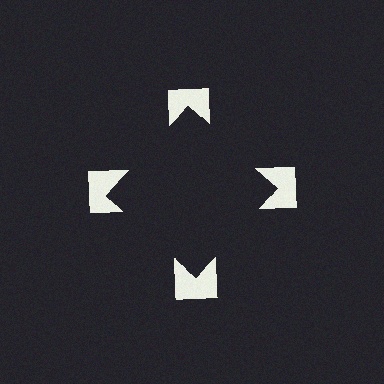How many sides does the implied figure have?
4 sides.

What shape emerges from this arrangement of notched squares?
An illusory square — its edges are inferred from the aligned wedge cuts in the notched squares, not physically drawn.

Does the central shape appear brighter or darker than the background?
It typically appears slightly darker than the background, even though no actual brightness change is drawn.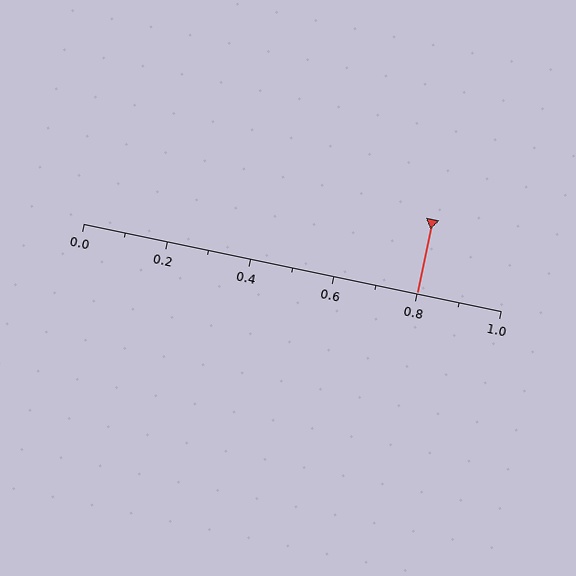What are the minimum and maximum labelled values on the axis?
The axis runs from 0.0 to 1.0.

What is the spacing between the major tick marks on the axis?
The major ticks are spaced 0.2 apart.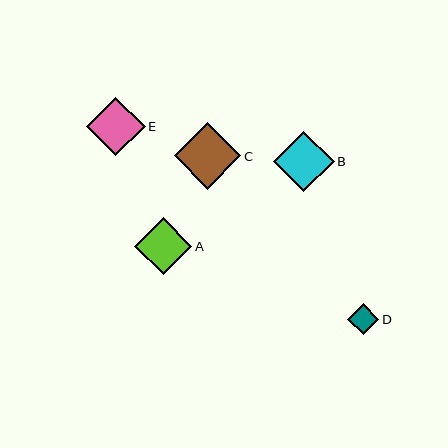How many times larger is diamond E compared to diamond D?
Diamond E is approximately 1.9 times the size of diamond D.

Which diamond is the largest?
Diamond C is the largest with a size of approximately 67 pixels.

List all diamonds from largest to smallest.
From largest to smallest: C, B, E, A, D.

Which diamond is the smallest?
Diamond D is the smallest with a size of approximately 31 pixels.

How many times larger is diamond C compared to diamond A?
Diamond C is approximately 1.2 times the size of diamond A.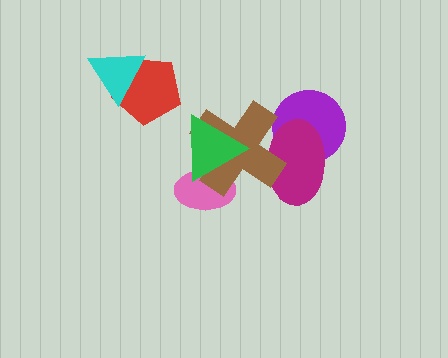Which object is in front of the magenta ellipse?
The brown cross is in front of the magenta ellipse.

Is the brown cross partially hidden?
Yes, it is partially covered by another shape.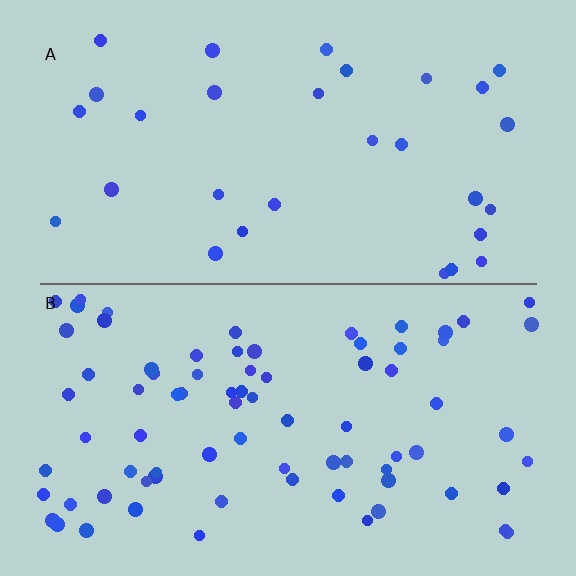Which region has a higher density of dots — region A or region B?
B (the bottom).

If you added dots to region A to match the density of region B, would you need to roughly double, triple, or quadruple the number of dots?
Approximately triple.